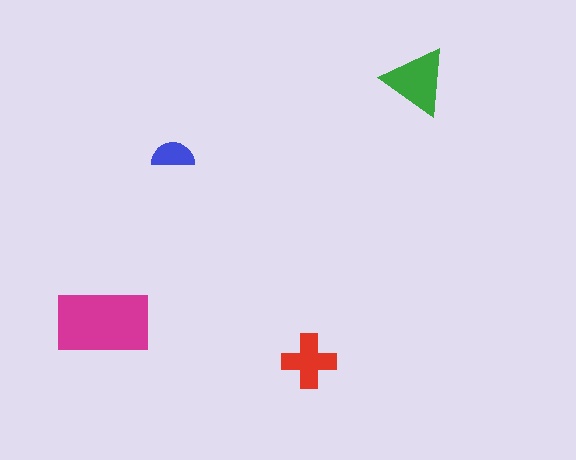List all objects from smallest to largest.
The blue semicircle, the red cross, the green triangle, the magenta rectangle.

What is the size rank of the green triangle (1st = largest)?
2nd.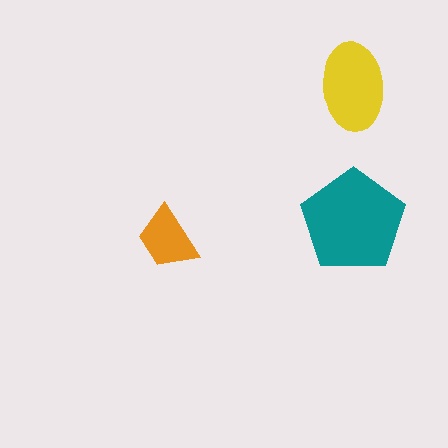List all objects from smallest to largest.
The orange trapezoid, the yellow ellipse, the teal pentagon.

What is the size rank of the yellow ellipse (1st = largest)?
2nd.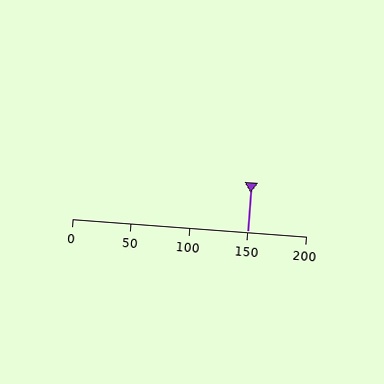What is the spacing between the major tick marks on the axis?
The major ticks are spaced 50 apart.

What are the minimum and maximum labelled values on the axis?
The axis runs from 0 to 200.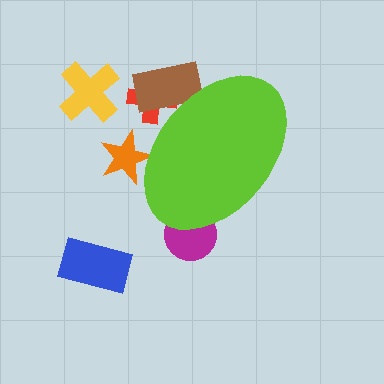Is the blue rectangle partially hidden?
No, the blue rectangle is fully visible.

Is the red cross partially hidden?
Yes, the red cross is partially hidden behind the lime ellipse.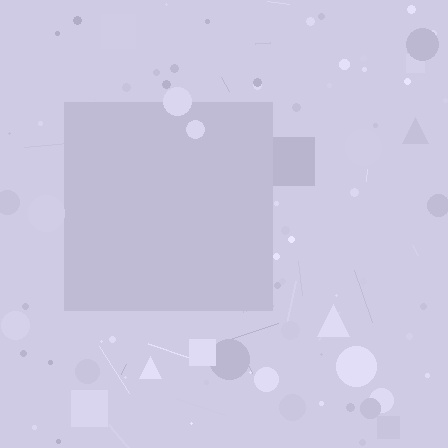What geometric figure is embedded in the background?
A square is embedded in the background.